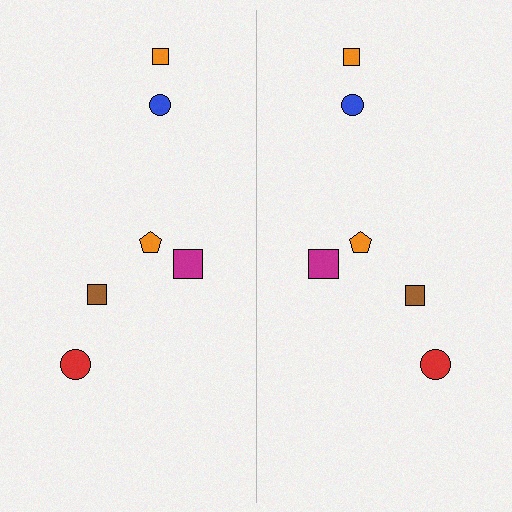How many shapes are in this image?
There are 12 shapes in this image.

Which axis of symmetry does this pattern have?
The pattern has a vertical axis of symmetry running through the center of the image.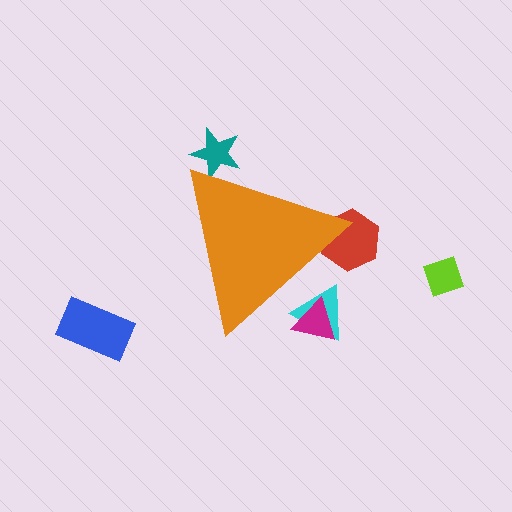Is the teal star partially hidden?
Yes, the teal star is partially hidden behind the orange triangle.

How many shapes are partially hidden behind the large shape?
4 shapes are partially hidden.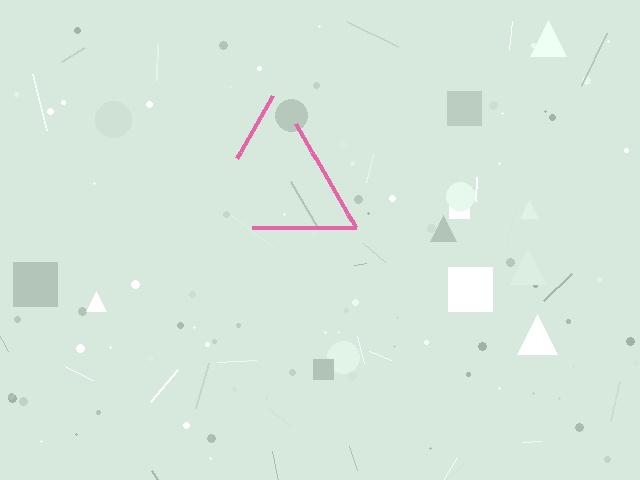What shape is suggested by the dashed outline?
The dashed outline suggests a triangle.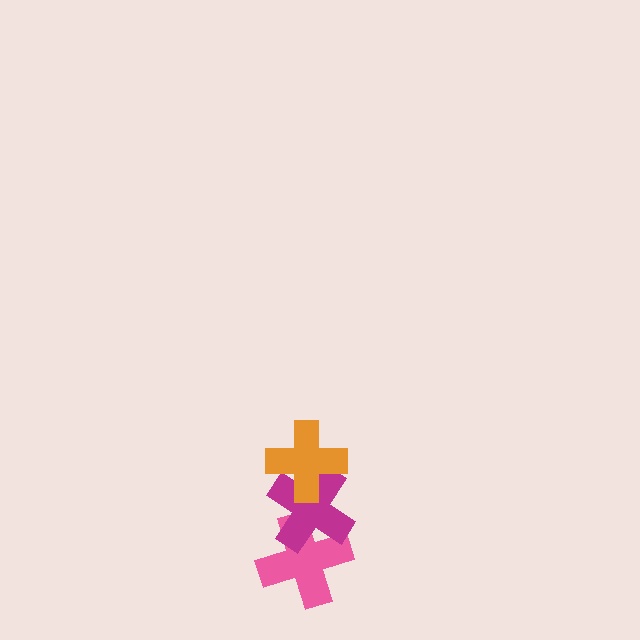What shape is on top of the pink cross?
The magenta cross is on top of the pink cross.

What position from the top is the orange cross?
The orange cross is 1st from the top.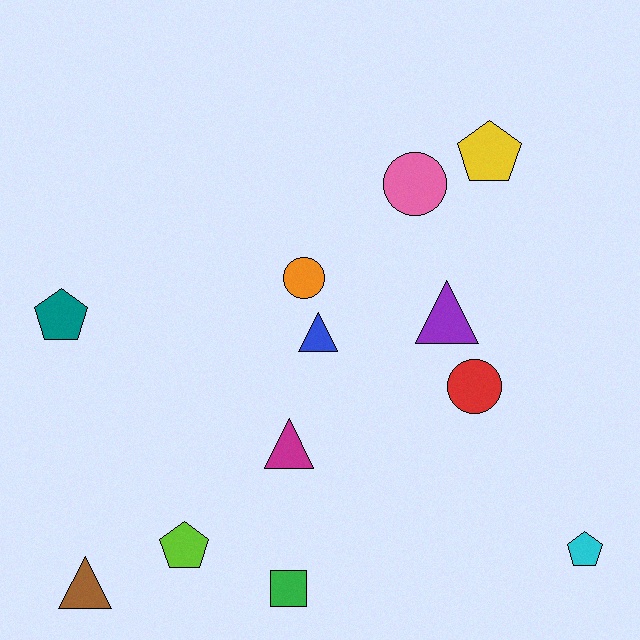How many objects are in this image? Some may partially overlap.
There are 12 objects.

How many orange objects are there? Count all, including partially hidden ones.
There is 1 orange object.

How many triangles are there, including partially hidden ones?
There are 4 triangles.